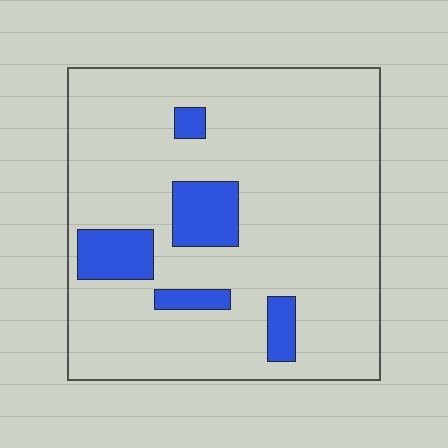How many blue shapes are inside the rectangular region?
5.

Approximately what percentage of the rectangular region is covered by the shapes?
Approximately 15%.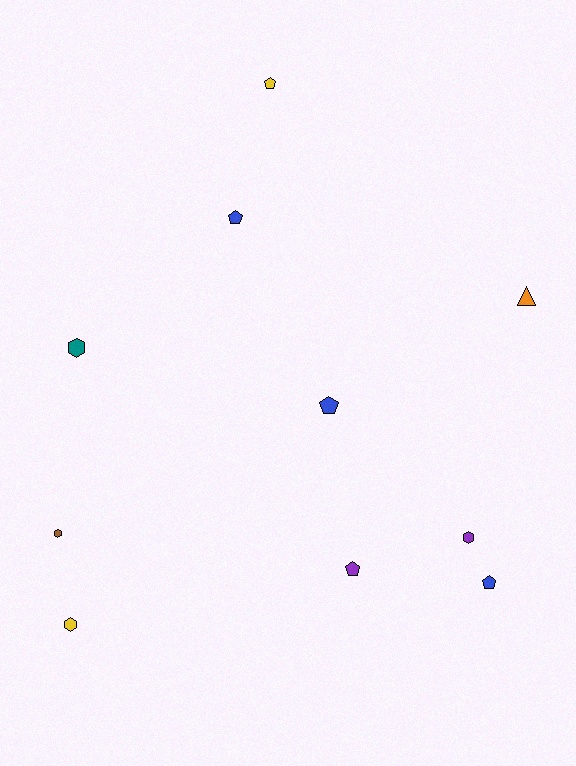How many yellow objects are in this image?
There are 2 yellow objects.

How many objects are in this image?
There are 10 objects.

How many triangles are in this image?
There is 1 triangle.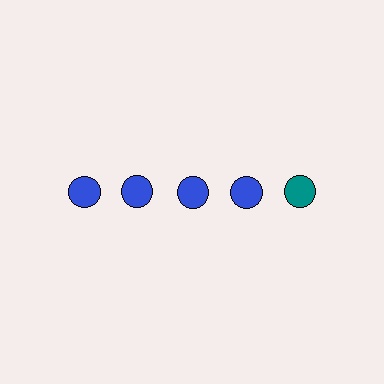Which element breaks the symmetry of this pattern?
The teal circle in the top row, rightmost column breaks the symmetry. All other shapes are blue circles.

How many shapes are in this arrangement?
There are 5 shapes arranged in a grid pattern.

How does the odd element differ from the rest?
It has a different color: teal instead of blue.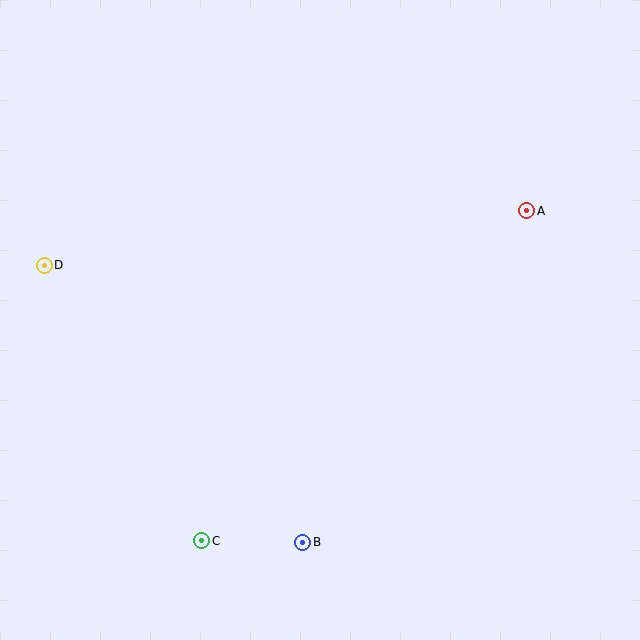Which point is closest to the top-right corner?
Point A is closest to the top-right corner.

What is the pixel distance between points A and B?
The distance between A and B is 400 pixels.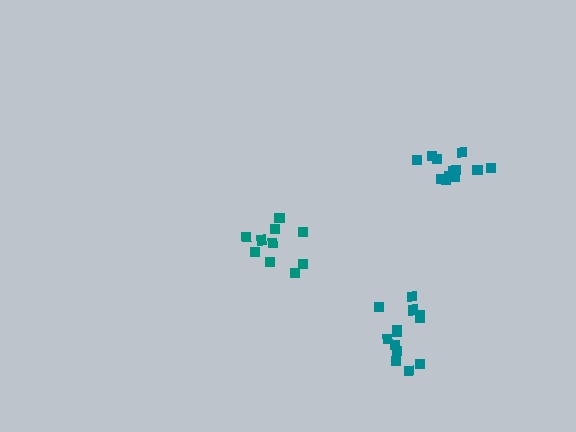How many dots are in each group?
Group 1: 10 dots, Group 2: 13 dots, Group 3: 12 dots (35 total).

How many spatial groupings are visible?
There are 3 spatial groupings.